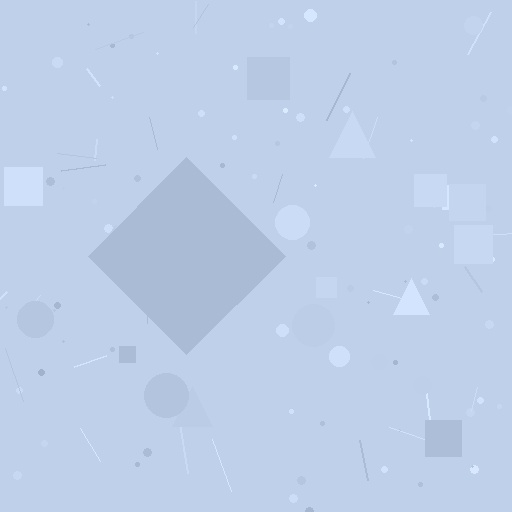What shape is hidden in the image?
A diamond is hidden in the image.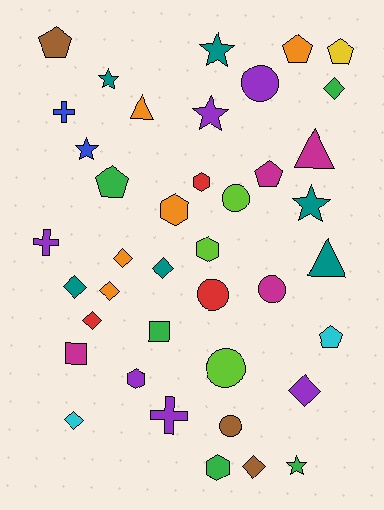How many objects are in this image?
There are 40 objects.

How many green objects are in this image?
There are 5 green objects.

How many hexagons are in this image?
There are 5 hexagons.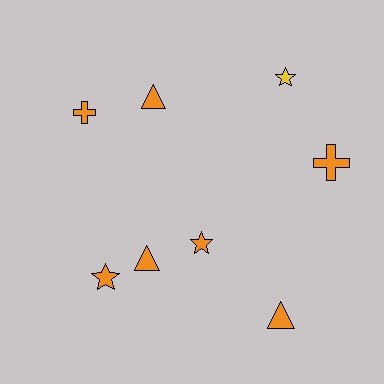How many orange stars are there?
There are 2 orange stars.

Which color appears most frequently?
Orange, with 7 objects.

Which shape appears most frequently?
Star, with 3 objects.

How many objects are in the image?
There are 8 objects.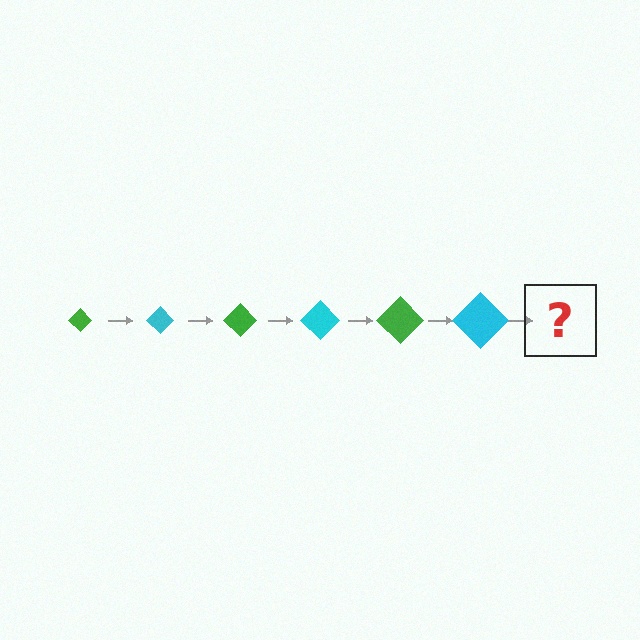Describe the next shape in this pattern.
It should be a green diamond, larger than the previous one.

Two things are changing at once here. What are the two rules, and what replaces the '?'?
The two rules are that the diamond grows larger each step and the color cycles through green and cyan. The '?' should be a green diamond, larger than the previous one.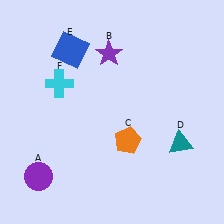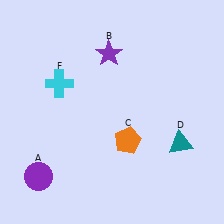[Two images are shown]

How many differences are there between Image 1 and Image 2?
There is 1 difference between the two images.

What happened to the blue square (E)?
The blue square (E) was removed in Image 2. It was in the top-left area of Image 1.